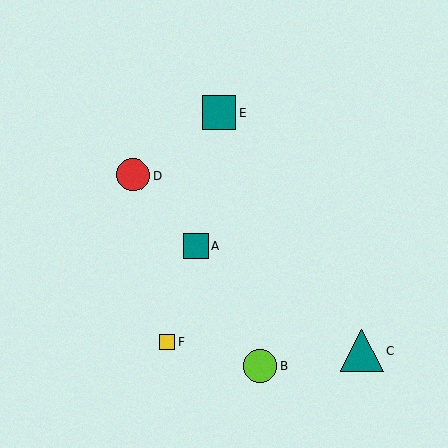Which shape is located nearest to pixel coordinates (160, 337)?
The yellow square (labeled F) at (168, 342) is nearest to that location.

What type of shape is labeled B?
Shape B is a lime circle.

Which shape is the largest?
The teal triangle (labeled C) is the largest.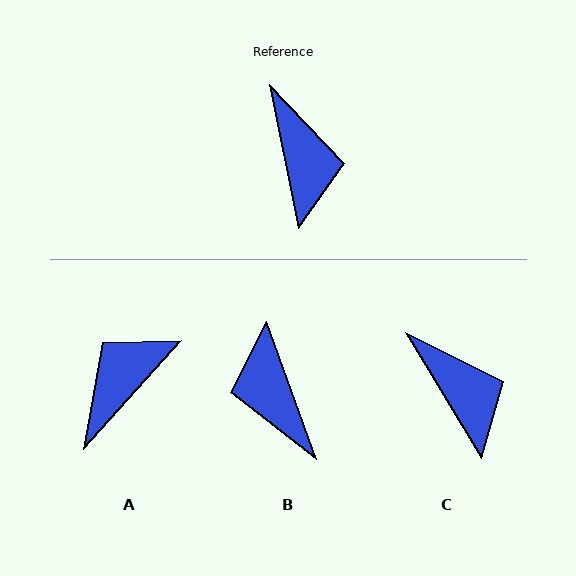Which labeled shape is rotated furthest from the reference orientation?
B, about 171 degrees away.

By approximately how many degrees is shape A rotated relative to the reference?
Approximately 127 degrees counter-clockwise.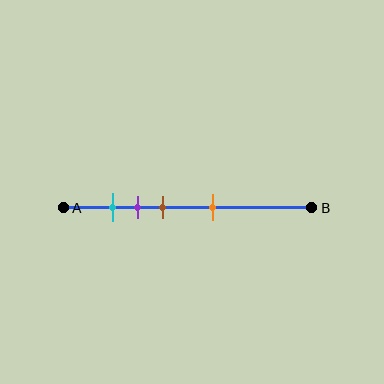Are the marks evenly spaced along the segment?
No, the marks are not evenly spaced.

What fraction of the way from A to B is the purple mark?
The purple mark is approximately 30% (0.3) of the way from A to B.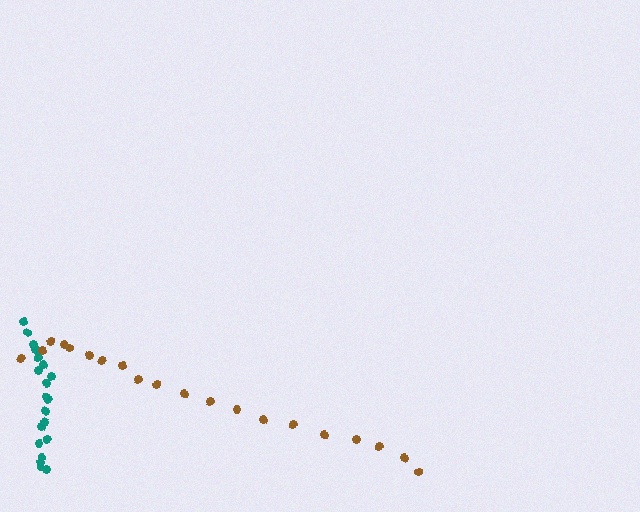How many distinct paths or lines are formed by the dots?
There are 2 distinct paths.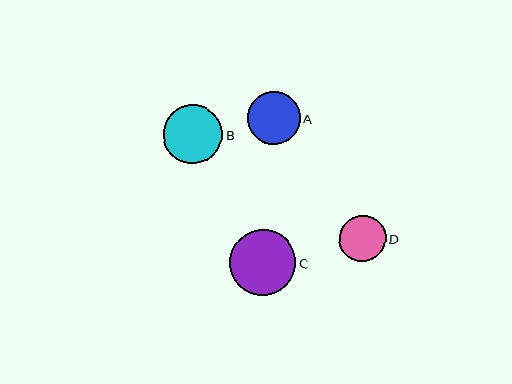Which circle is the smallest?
Circle D is the smallest with a size of approximately 46 pixels.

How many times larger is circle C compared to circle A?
Circle C is approximately 1.3 times the size of circle A.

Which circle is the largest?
Circle C is the largest with a size of approximately 66 pixels.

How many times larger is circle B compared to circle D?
Circle B is approximately 1.3 times the size of circle D.